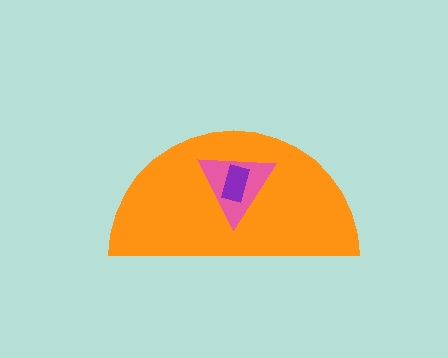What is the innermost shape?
The purple rectangle.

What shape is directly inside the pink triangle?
The purple rectangle.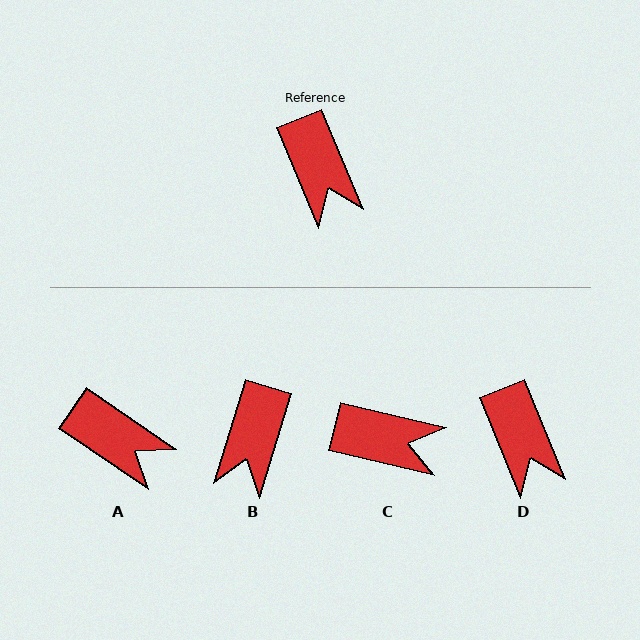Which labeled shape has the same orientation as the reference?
D.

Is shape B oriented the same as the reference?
No, it is off by about 39 degrees.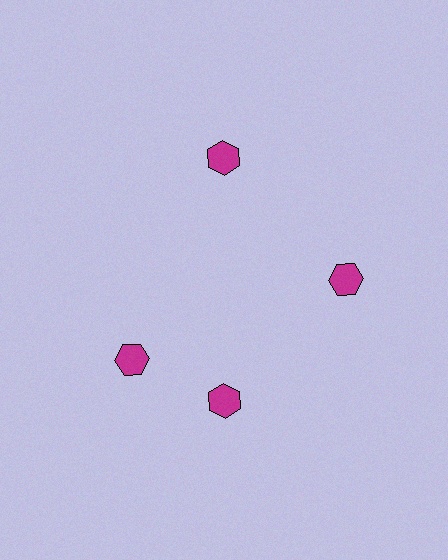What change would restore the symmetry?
The symmetry would be restored by rotating it back into even spacing with its neighbors so that all 4 hexagons sit at equal angles and equal distance from the center.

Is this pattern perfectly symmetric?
No. The 4 magenta hexagons are arranged in a ring, but one element near the 9 o'clock position is rotated out of alignment along the ring, breaking the 4-fold rotational symmetry.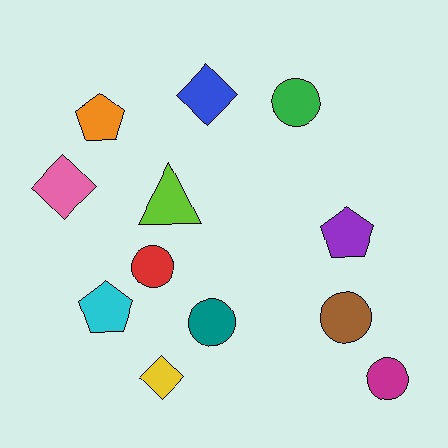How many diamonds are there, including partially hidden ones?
There are 3 diamonds.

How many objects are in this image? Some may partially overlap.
There are 12 objects.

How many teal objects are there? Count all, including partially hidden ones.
There is 1 teal object.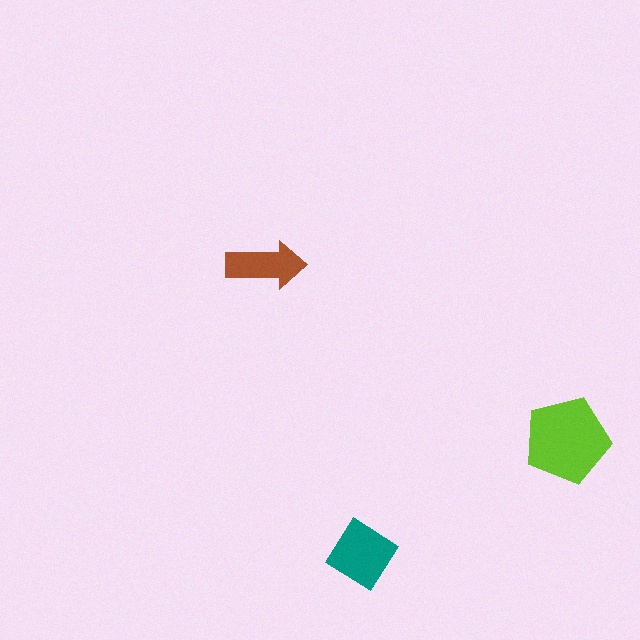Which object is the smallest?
The brown arrow.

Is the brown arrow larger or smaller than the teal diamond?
Smaller.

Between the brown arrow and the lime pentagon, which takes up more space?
The lime pentagon.